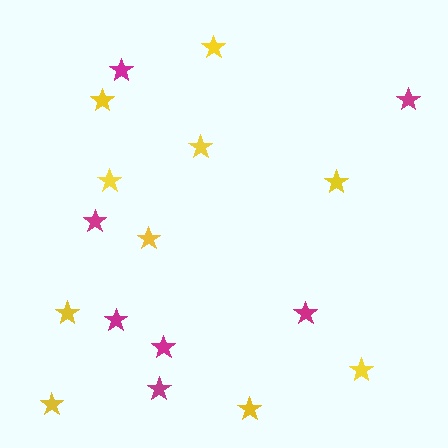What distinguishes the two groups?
There are 2 groups: one group of magenta stars (7) and one group of yellow stars (10).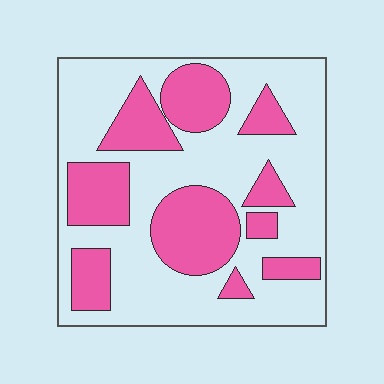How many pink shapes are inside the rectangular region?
10.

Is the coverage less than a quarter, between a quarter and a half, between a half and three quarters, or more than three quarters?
Between a quarter and a half.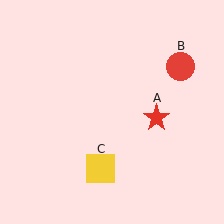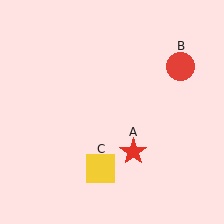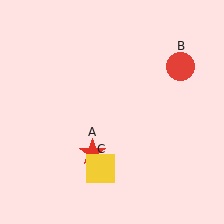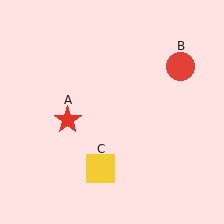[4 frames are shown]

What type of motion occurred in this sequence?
The red star (object A) rotated clockwise around the center of the scene.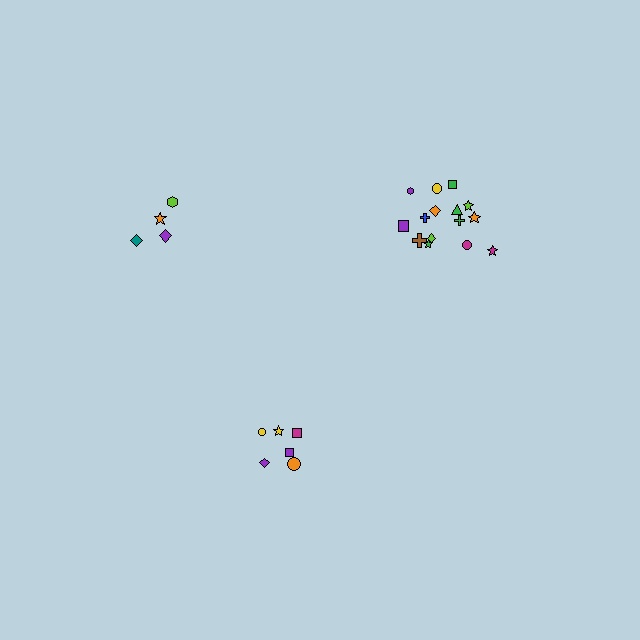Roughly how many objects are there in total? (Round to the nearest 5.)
Roughly 25 objects in total.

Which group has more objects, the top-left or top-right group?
The top-right group.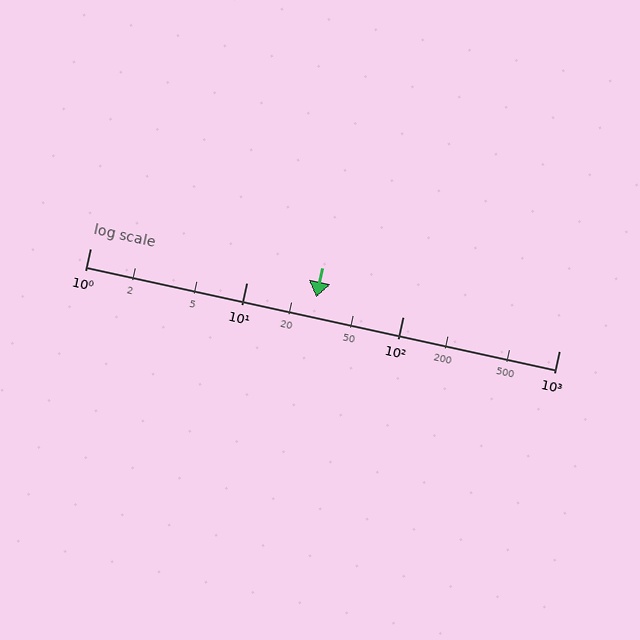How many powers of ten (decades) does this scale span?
The scale spans 3 decades, from 1 to 1000.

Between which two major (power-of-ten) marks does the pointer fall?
The pointer is between 10 and 100.